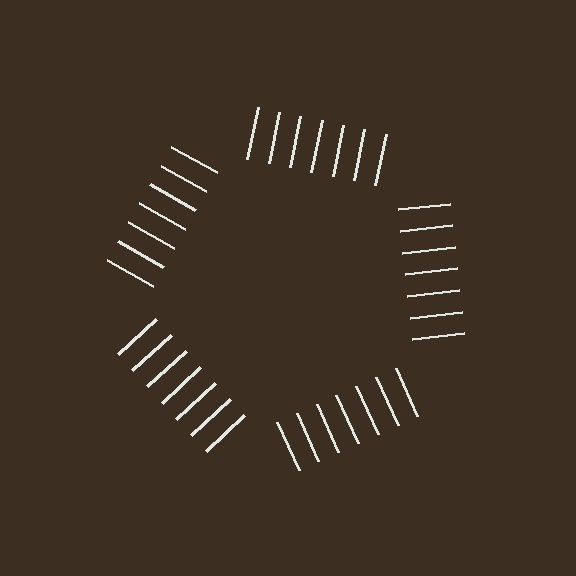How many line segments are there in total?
35 — 7 along each of the 5 edges.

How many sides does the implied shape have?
5 sides — the line-ends trace a pentagon.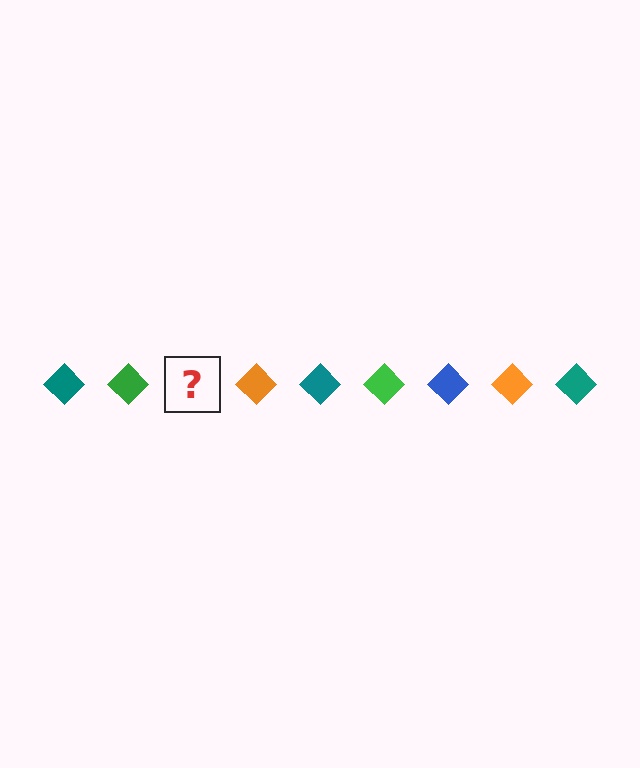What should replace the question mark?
The question mark should be replaced with a blue diamond.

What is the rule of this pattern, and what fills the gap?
The rule is that the pattern cycles through teal, green, blue, orange diamonds. The gap should be filled with a blue diamond.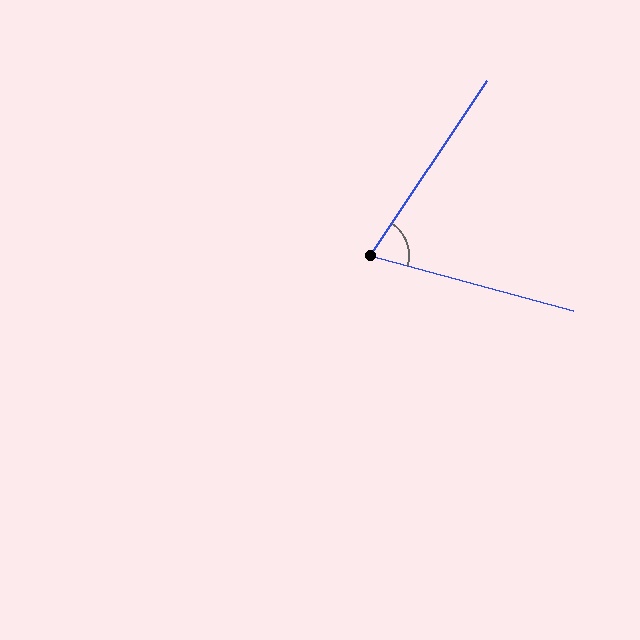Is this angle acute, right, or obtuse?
It is acute.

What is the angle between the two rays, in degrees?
Approximately 71 degrees.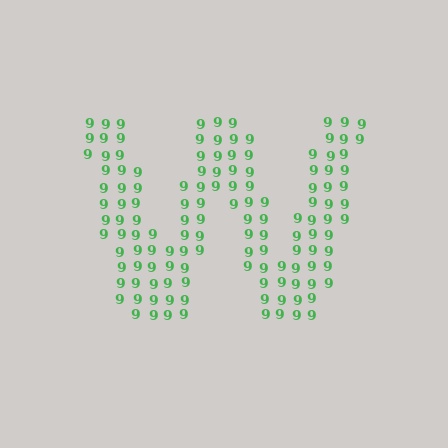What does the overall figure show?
The overall figure shows the letter W.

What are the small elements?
The small elements are digit 9's.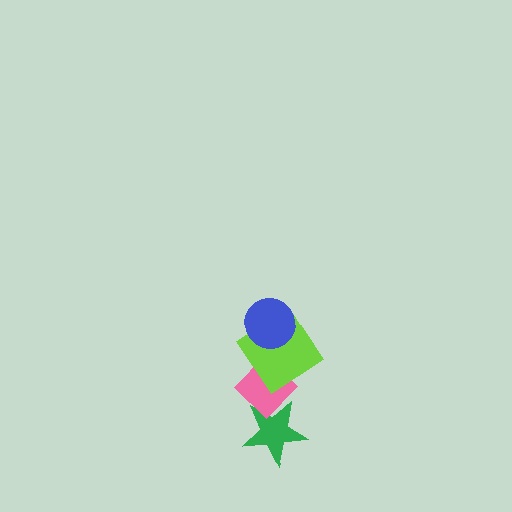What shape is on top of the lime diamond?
The blue circle is on top of the lime diamond.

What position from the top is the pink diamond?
The pink diamond is 3rd from the top.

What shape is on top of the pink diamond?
The lime diamond is on top of the pink diamond.